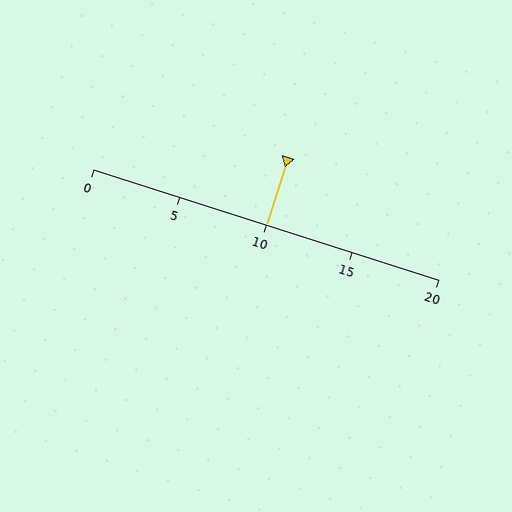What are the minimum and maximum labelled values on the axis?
The axis runs from 0 to 20.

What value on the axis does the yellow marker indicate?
The marker indicates approximately 10.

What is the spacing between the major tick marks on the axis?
The major ticks are spaced 5 apart.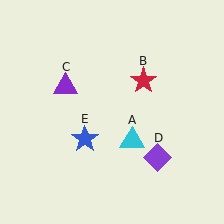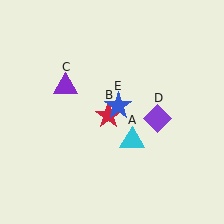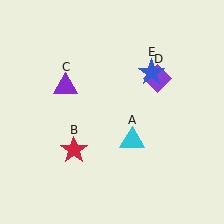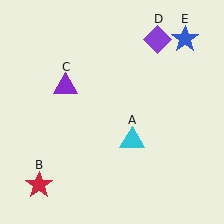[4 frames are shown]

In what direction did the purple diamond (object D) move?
The purple diamond (object D) moved up.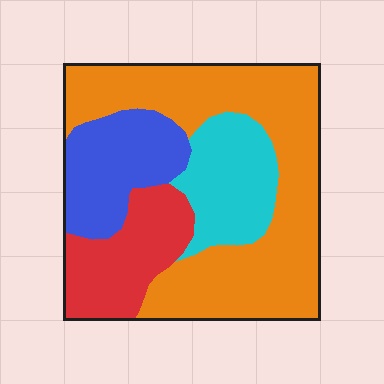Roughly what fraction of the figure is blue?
Blue covers 17% of the figure.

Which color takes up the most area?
Orange, at roughly 50%.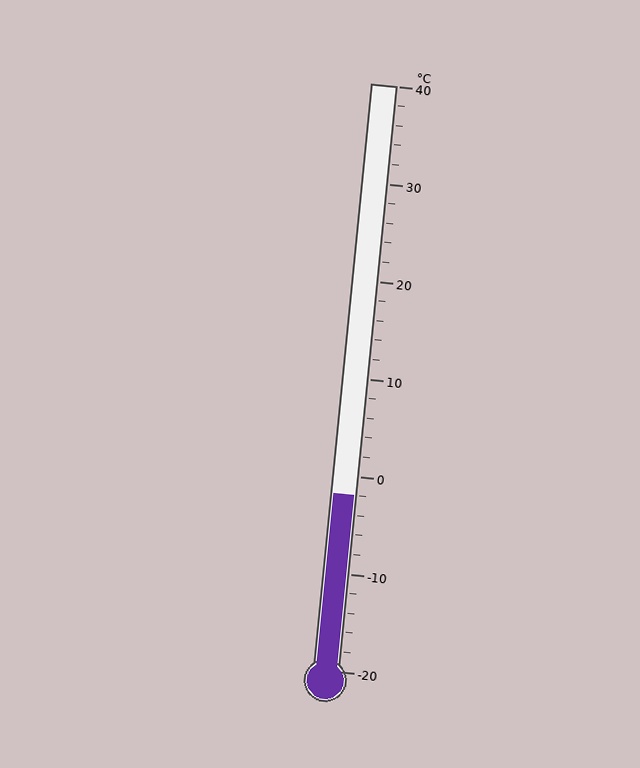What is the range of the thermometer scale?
The thermometer scale ranges from -20°C to 40°C.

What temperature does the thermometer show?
The thermometer shows approximately -2°C.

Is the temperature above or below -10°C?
The temperature is above -10°C.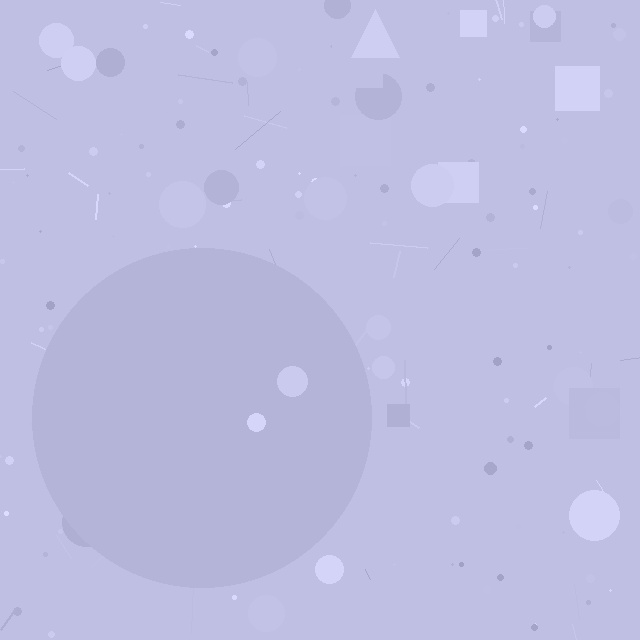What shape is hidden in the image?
A circle is hidden in the image.